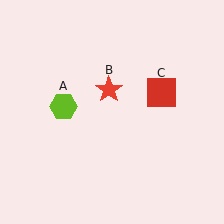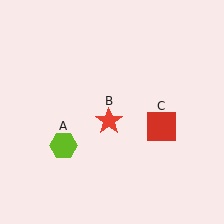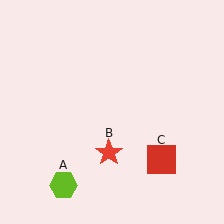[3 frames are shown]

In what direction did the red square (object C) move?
The red square (object C) moved down.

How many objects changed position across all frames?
3 objects changed position: lime hexagon (object A), red star (object B), red square (object C).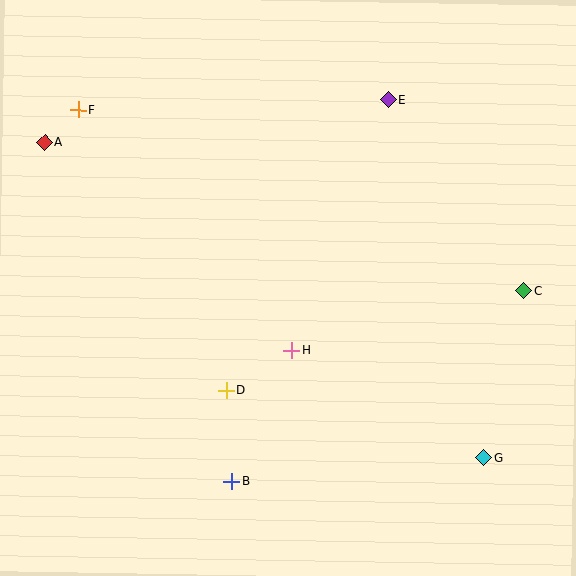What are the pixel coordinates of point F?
Point F is at (78, 110).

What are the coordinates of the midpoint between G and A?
The midpoint between G and A is at (264, 300).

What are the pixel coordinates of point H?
Point H is at (292, 350).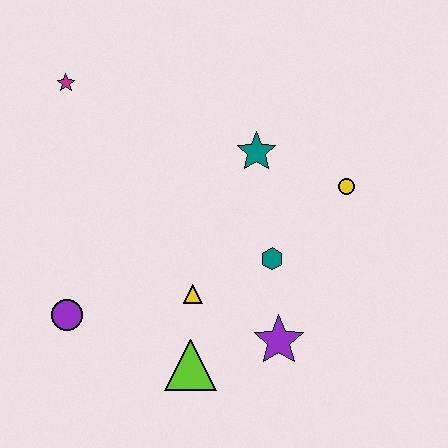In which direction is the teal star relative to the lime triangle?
The teal star is above the lime triangle.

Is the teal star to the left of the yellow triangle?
No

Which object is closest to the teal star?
The yellow circle is closest to the teal star.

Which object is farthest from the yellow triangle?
The magenta star is farthest from the yellow triangle.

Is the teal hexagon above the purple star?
Yes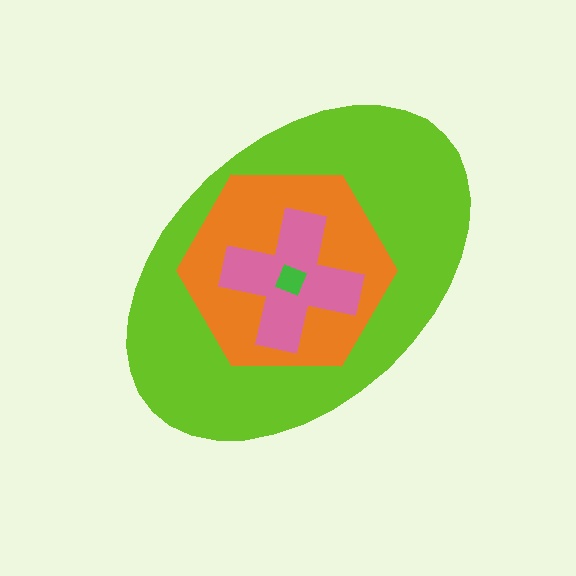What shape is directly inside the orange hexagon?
The pink cross.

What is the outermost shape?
The lime ellipse.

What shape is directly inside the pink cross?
The green diamond.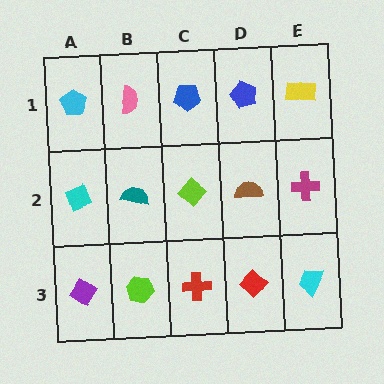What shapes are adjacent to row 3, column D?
A brown semicircle (row 2, column D), a red cross (row 3, column C), a cyan trapezoid (row 3, column E).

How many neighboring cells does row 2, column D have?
4.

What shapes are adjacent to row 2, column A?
A cyan pentagon (row 1, column A), a purple diamond (row 3, column A), a teal semicircle (row 2, column B).